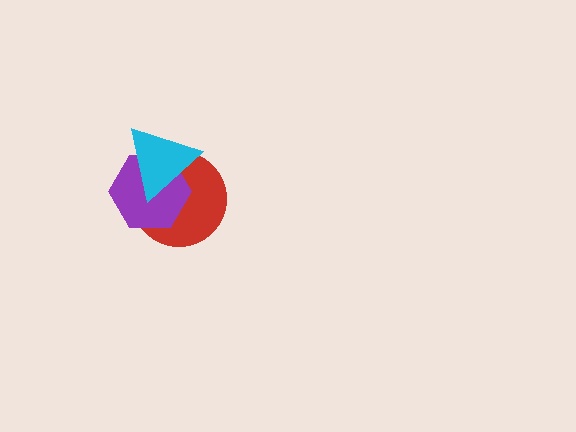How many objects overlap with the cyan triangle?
2 objects overlap with the cyan triangle.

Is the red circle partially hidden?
Yes, it is partially covered by another shape.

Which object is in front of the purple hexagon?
The cyan triangle is in front of the purple hexagon.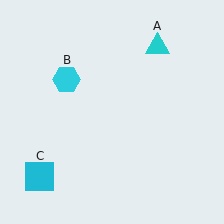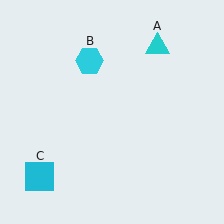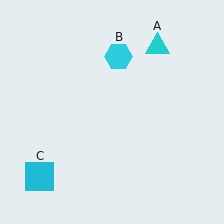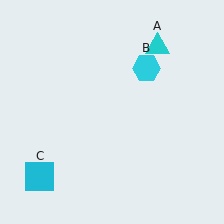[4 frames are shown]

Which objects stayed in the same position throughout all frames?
Cyan triangle (object A) and cyan square (object C) remained stationary.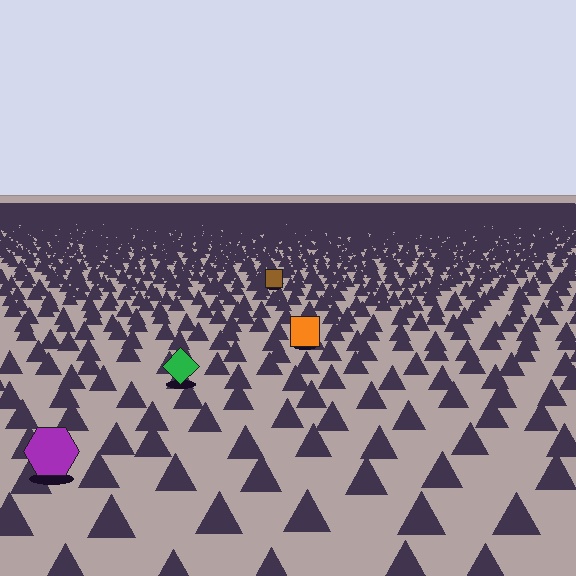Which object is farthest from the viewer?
The brown square is farthest from the viewer. It appears smaller and the ground texture around it is denser.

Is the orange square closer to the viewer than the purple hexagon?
No. The purple hexagon is closer — you can tell from the texture gradient: the ground texture is coarser near it.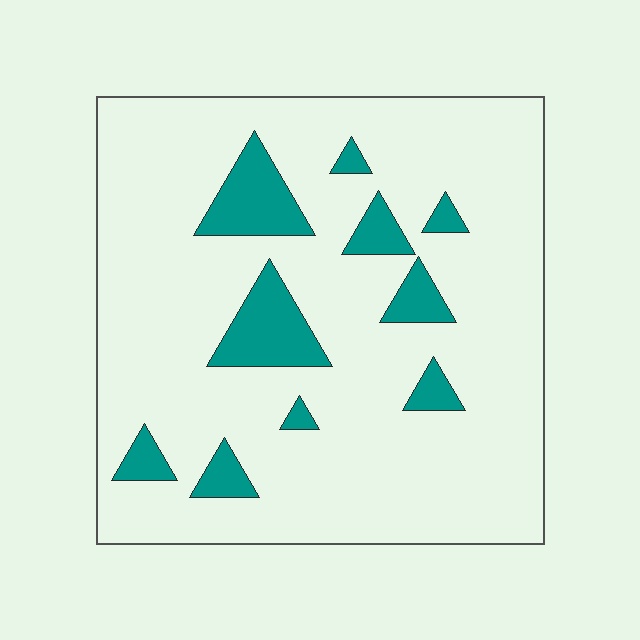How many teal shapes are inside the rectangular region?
10.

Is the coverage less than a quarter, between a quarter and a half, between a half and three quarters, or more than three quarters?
Less than a quarter.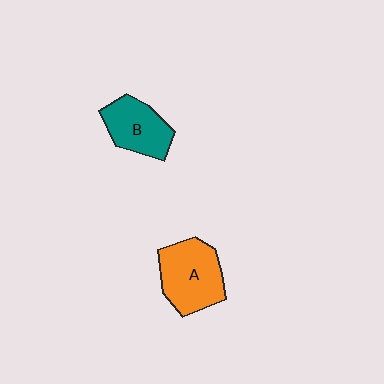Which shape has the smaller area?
Shape B (teal).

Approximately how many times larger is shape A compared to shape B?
Approximately 1.3 times.